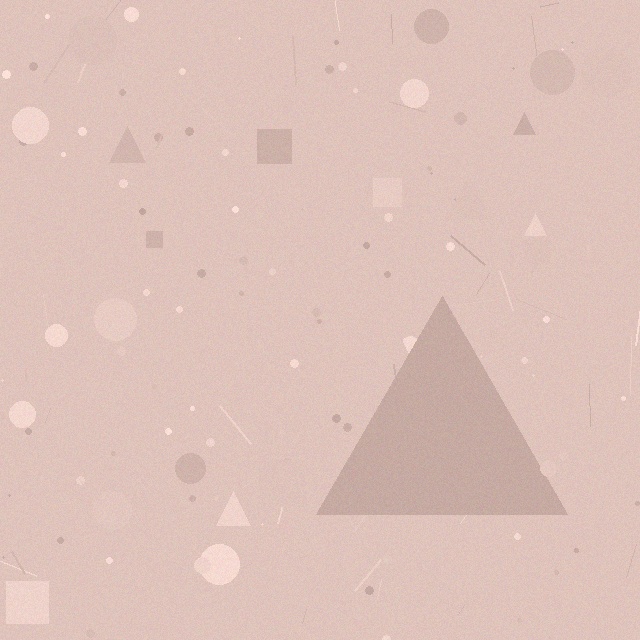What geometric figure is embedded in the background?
A triangle is embedded in the background.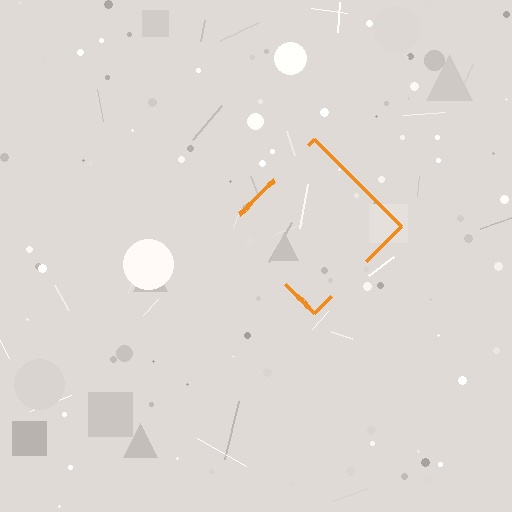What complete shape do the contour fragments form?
The contour fragments form a diamond.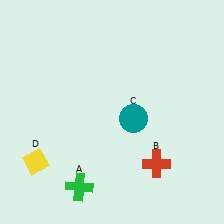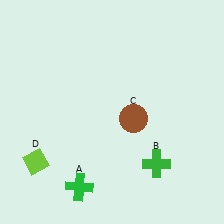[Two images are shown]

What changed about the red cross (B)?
In Image 1, B is red. In Image 2, it changed to green.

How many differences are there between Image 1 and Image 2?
There are 3 differences between the two images.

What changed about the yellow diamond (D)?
In Image 1, D is yellow. In Image 2, it changed to lime.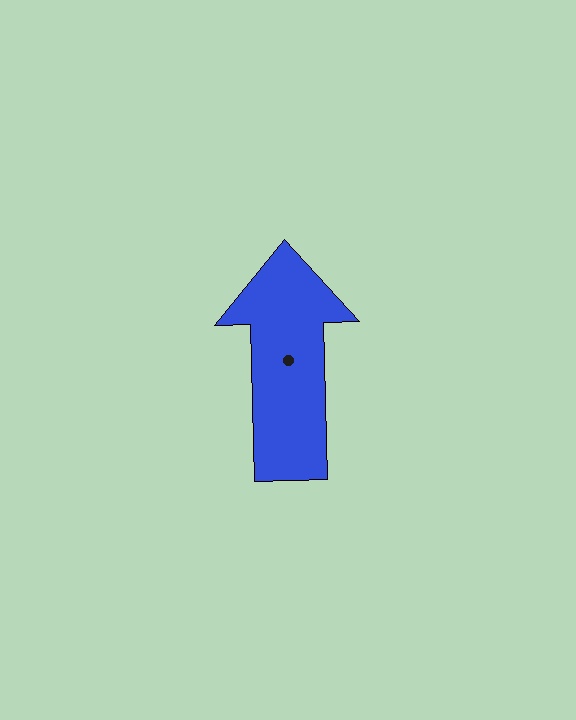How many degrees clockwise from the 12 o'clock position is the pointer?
Approximately 359 degrees.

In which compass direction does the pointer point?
North.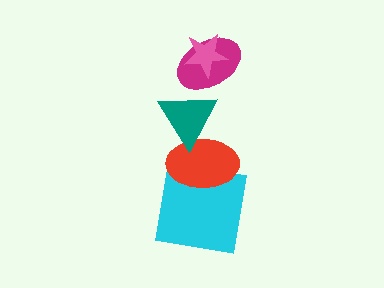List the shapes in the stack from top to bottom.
From top to bottom: the pink star, the magenta ellipse, the teal triangle, the red ellipse, the cyan square.